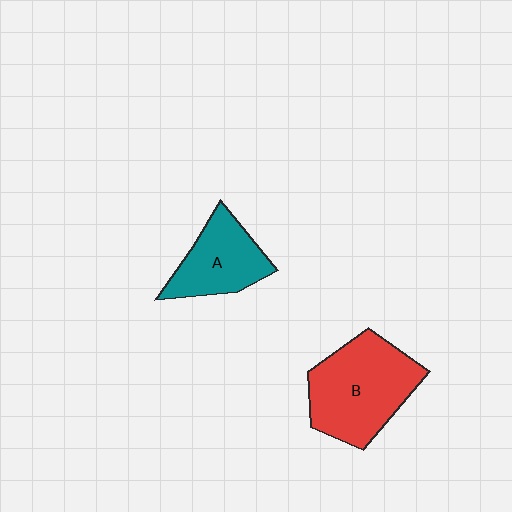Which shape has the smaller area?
Shape A (teal).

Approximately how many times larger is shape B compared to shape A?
Approximately 1.5 times.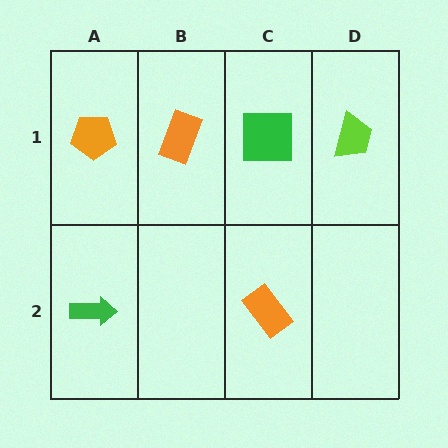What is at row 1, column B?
An orange rectangle.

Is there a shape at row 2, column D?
No, that cell is empty.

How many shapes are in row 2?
2 shapes.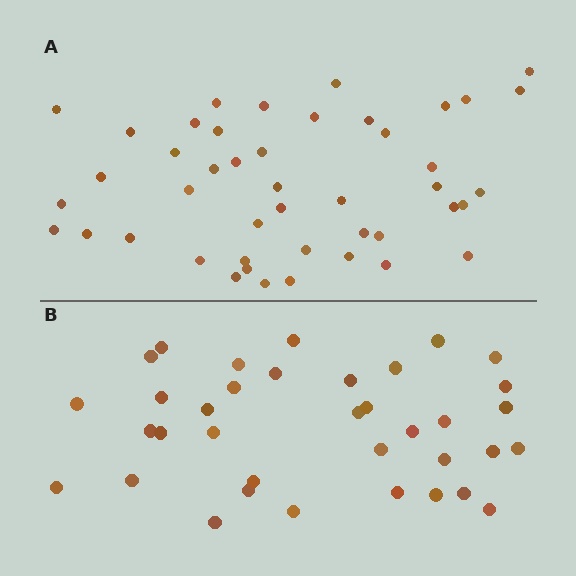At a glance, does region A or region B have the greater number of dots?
Region A (the top region) has more dots.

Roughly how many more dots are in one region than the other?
Region A has roughly 8 or so more dots than region B.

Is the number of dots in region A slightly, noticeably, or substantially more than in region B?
Region A has noticeably more, but not dramatically so. The ratio is roughly 1.2 to 1.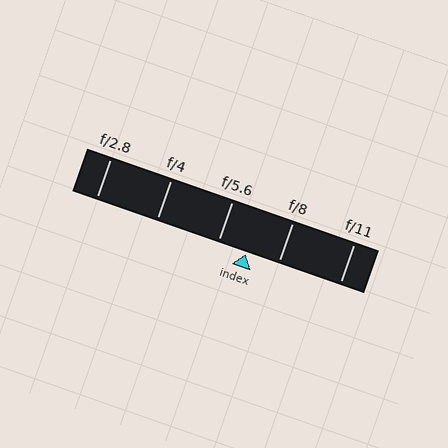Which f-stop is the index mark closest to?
The index mark is closest to f/5.6.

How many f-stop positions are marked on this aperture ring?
There are 5 f-stop positions marked.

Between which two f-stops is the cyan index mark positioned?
The index mark is between f/5.6 and f/8.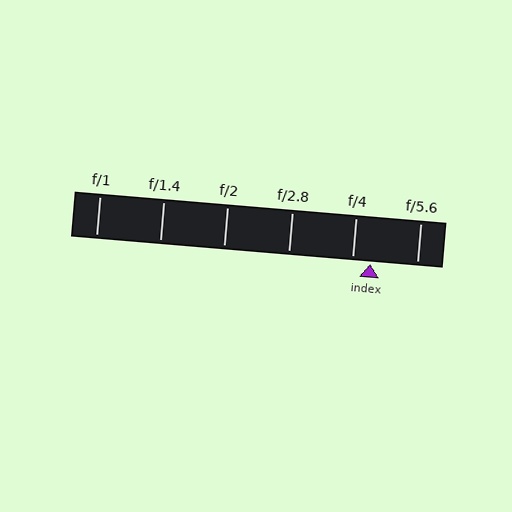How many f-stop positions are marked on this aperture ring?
There are 6 f-stop positions marked.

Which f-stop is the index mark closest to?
The index mark is closest to f/4.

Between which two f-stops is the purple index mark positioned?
The index mark is between f/4 and f/5.6.